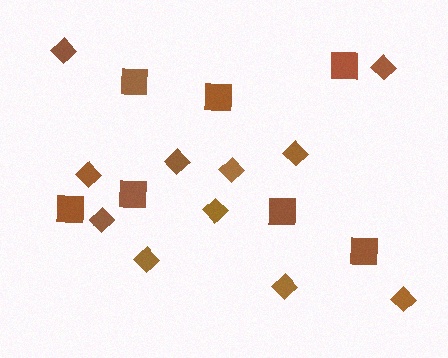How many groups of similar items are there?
There are 2 groups: one group of diamonds (11) and one group of squares (7).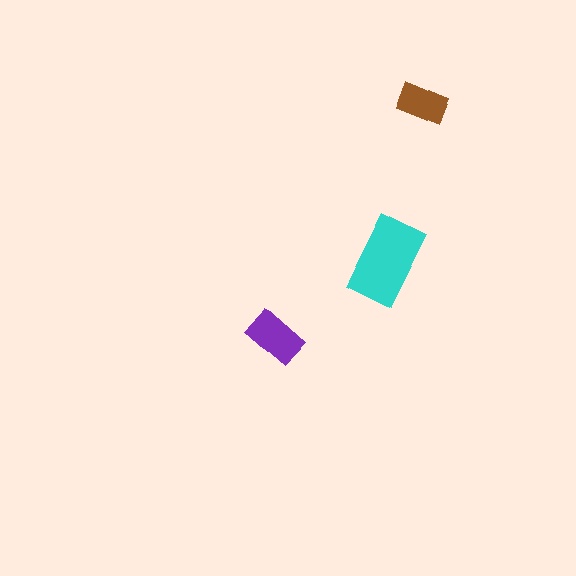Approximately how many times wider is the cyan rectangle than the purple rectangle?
About 1.5 times wider.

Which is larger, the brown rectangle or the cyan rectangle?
The cyan one.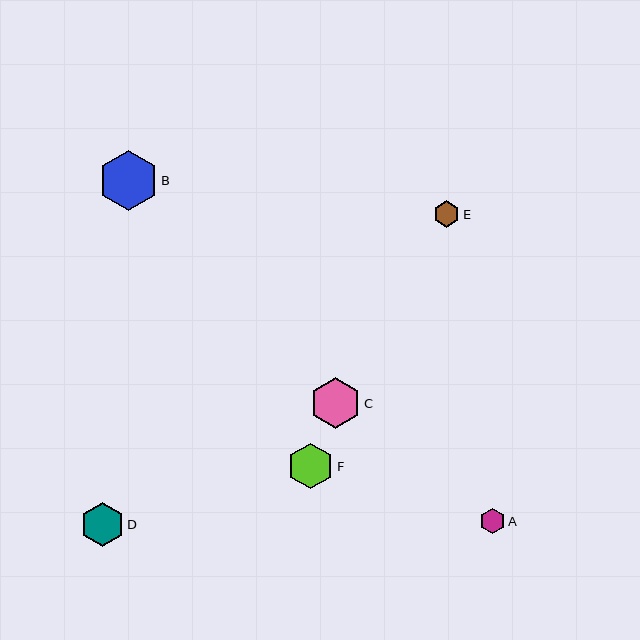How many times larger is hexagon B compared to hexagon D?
Hexagon B is approximately 1.4 times the size of hexagon D.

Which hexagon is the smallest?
Hexagon A is the smallest with a size of approximately 25 pixels.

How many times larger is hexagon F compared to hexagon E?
Hexagon F is approximately 1.8 times the size of hexagon E.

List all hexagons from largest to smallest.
From largest to smallest: B, C, F, D, E, A.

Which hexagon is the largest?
Hexagon B is the largest with a size of approximately 60 pixels.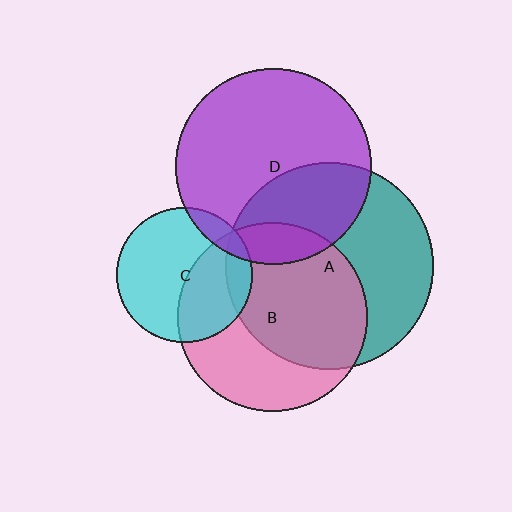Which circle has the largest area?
Circle A (teal).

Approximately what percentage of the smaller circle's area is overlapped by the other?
Approximately 35%.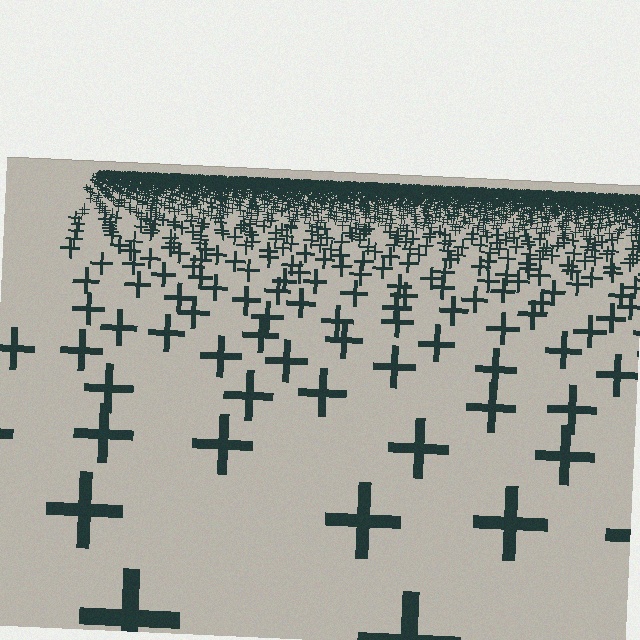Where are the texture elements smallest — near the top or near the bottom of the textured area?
Near the top.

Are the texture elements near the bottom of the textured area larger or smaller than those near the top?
Larger. Near the bottom, elements are closer to the viewer and appear at a bigger on-screen size.